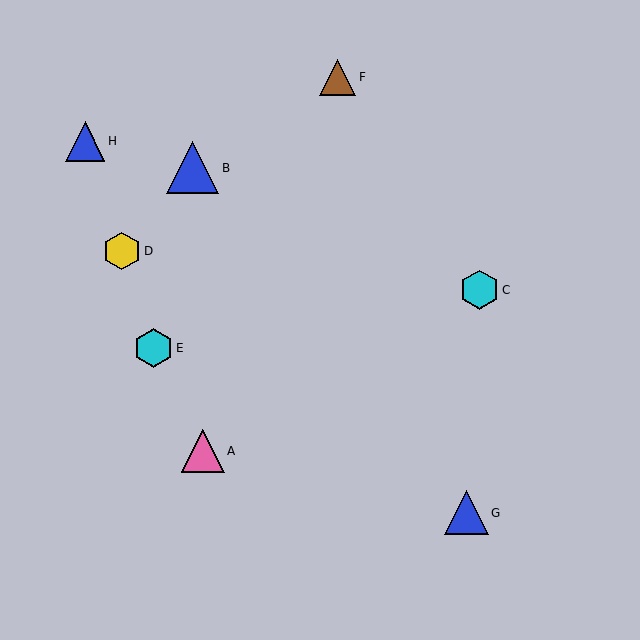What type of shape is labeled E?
Shape E is a cyan hexagon.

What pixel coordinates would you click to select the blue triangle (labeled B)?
Click at (193, 168) to select the blue triangle B.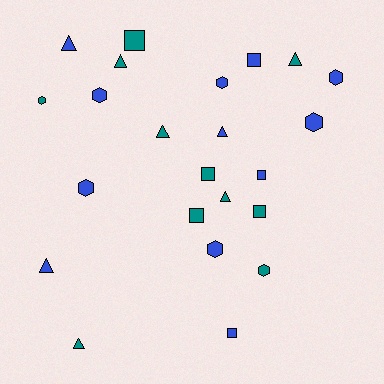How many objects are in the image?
There are 23 objects.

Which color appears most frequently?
Blue, with 12 objects.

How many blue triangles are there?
There are 3 blue triangles.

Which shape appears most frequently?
Hexagon, with 8 objects.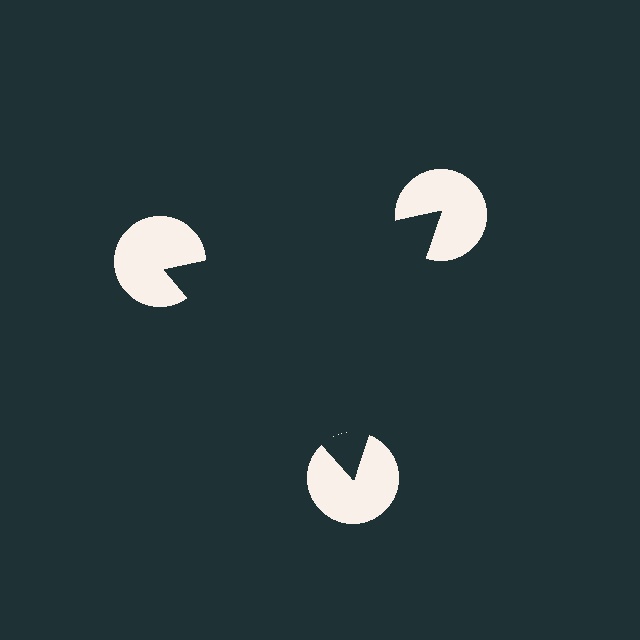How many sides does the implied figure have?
3 sides.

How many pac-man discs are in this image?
There are 3 — one at each vertex of the illusory triangle.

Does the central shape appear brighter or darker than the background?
It typically appears slightly darker than the background, even though no actual brightness change is drawn.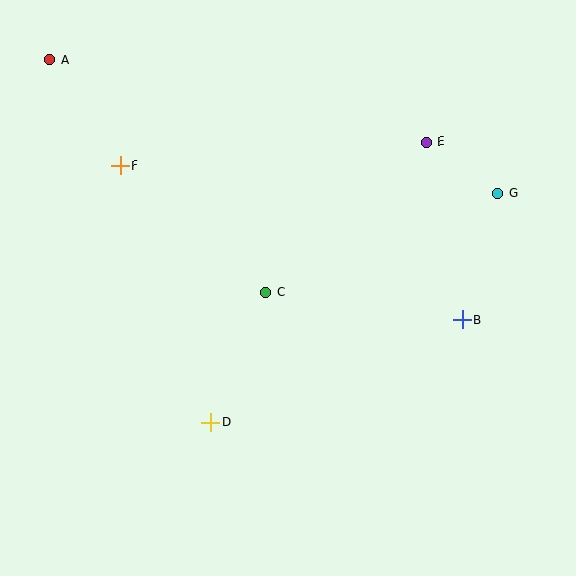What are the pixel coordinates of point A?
Point A is at (50, 60).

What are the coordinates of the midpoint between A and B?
The midpoint between A and B is at (256, 190).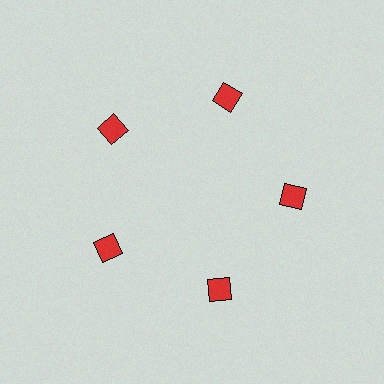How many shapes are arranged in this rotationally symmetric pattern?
There are 5 shapes, arranged in 5 groups of 1.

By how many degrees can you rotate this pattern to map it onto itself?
The pattern maps onto itself every 72 degrees of rotation.